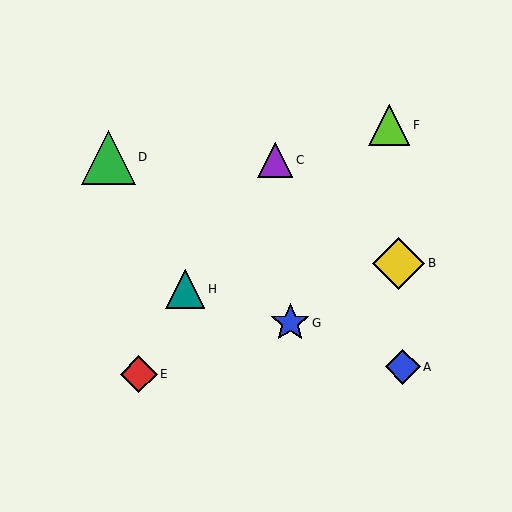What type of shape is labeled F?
Shape F is a lime triangle.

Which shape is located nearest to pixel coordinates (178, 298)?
The teal triangle (labeled H) at (185, 289) is nearest to that location.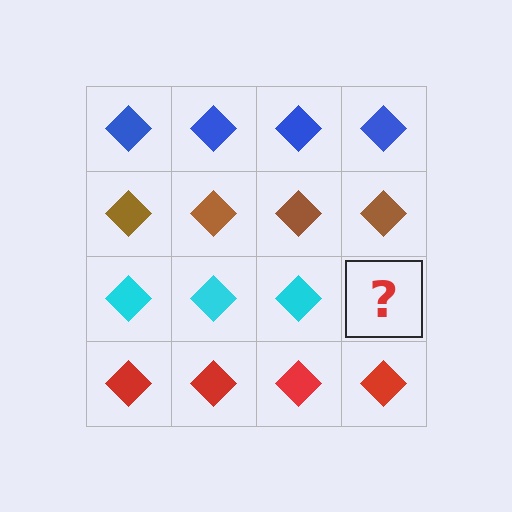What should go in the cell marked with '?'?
The missing cell should contain a cyan diamond.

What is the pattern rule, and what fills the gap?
The rule is that each row has a consistent color. The gap should be filled with a cyan diamond.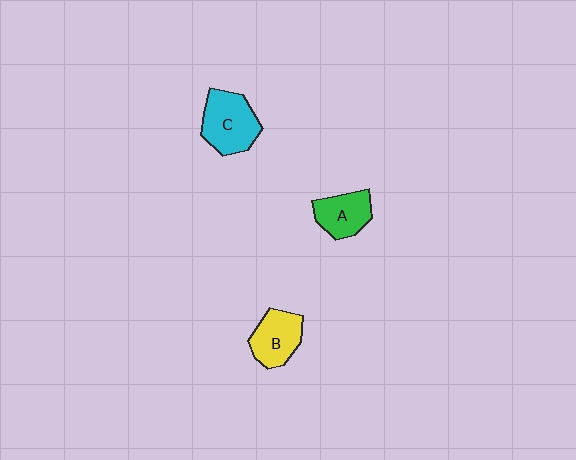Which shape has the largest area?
Shape C (cyan).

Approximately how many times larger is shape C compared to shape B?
Approximately 1.3 times.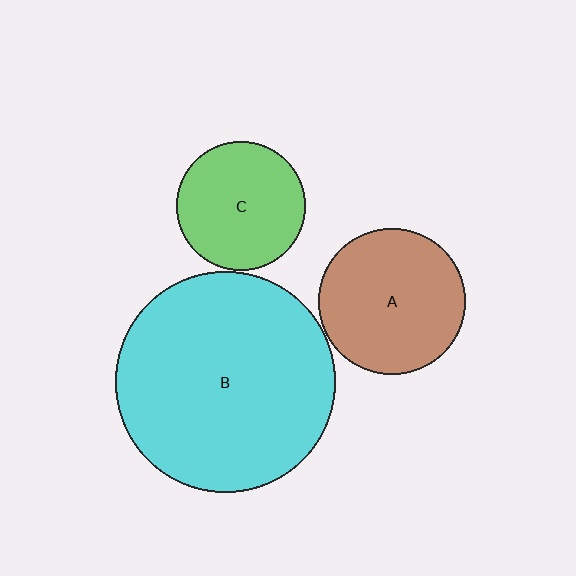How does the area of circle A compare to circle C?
Approximately 1.3 times.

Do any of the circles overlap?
No, none of the circles overlap.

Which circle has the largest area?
Circle B (cyan).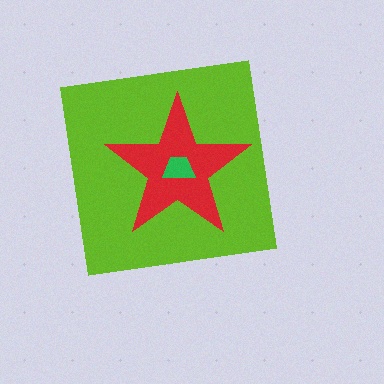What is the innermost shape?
The green trapezoid.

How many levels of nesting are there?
3.